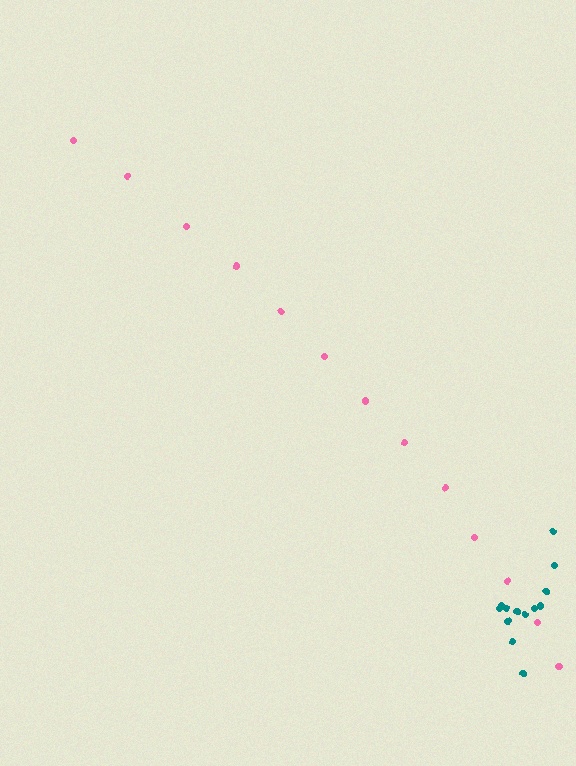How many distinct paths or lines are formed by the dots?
There are 2 distinct paths.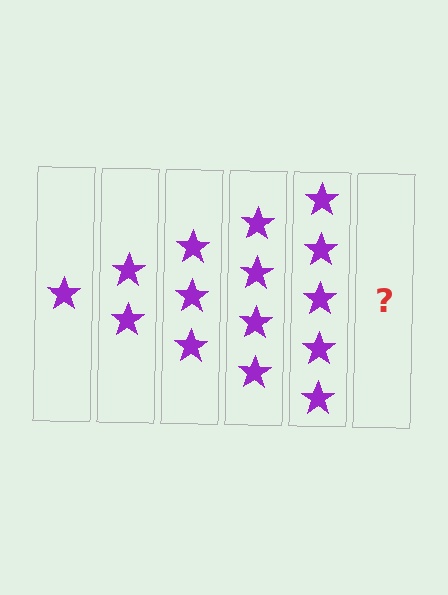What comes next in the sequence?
The next element should be 6 stars.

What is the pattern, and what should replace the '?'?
The pattern is that each step adds one more star. The '?' should be 6 stars.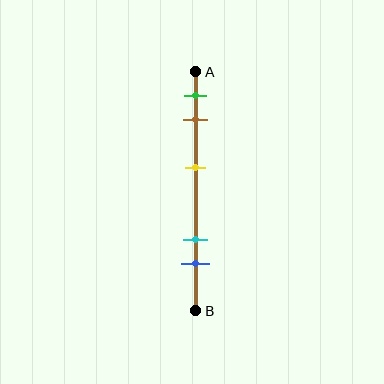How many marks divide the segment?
There are 5 marks dividing the segment.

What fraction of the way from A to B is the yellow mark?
The yellow mark is approximately 40% (0.4) of the way from A to B.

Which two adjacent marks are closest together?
The green and brown marks are the closest adjacent pair.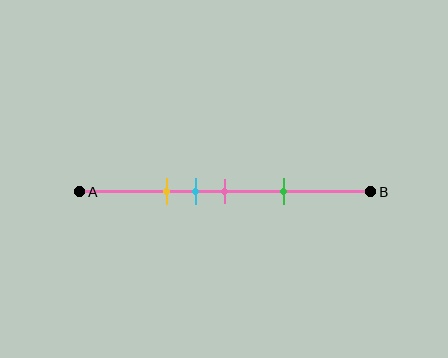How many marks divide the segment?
There are 4 marks dividing the segment.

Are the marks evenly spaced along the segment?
No, the marks are not evenly spaced.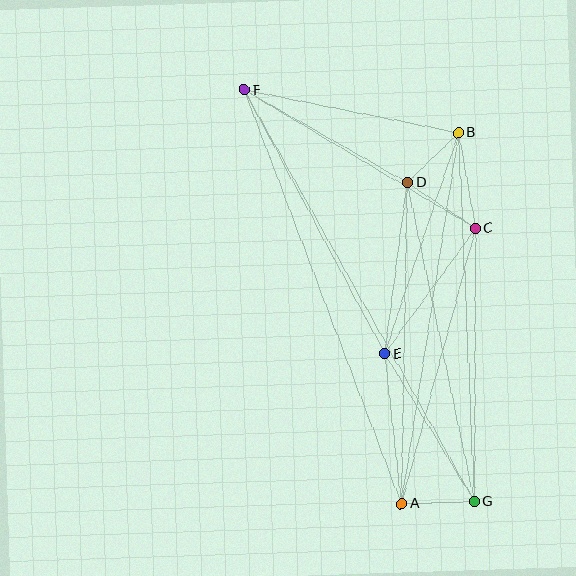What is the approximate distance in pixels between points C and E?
The distance between C and E is approximately 155 pixels.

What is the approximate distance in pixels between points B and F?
The distance between B and F is approximately 218 pixels.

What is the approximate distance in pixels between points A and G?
The distance between A and G is approximately 73 pixels.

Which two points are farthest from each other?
Points F and G are farthest from each other.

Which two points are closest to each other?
Points B and D are closest to each other.